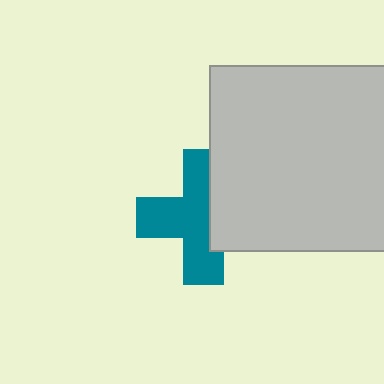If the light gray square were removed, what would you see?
You would see the complete teal cross.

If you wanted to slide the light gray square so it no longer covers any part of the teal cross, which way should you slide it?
Slide it right — that is the most direct way to separate the two shapes.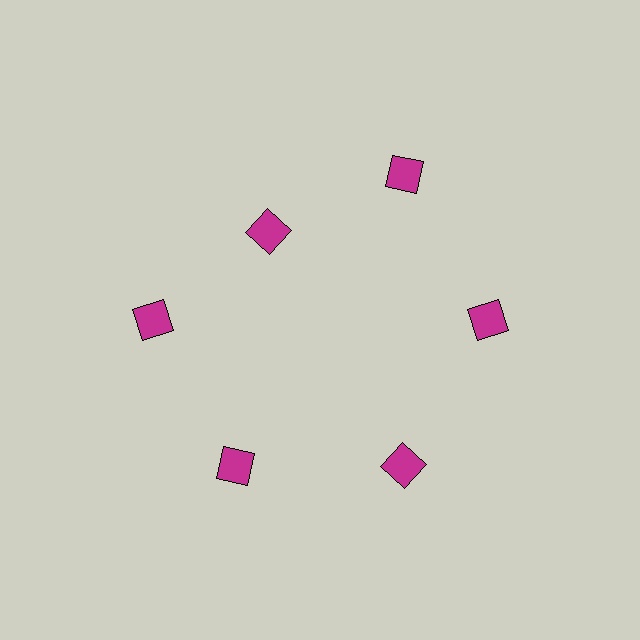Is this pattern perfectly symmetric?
No. The 6 magenta squares are arranged in a ring, but one element near the 11 o'clock position is pulled inward toward the center, breaking the 6-fold rotational symmetry.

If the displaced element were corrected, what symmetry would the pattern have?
It would have 6-fold rotational symmetry — the pattern would map onto itself every 60 degrees.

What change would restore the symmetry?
The symmetry would be restored by moving it outward, back onto the ring so that all 6 squares sit at equal angles and equal distance from the center.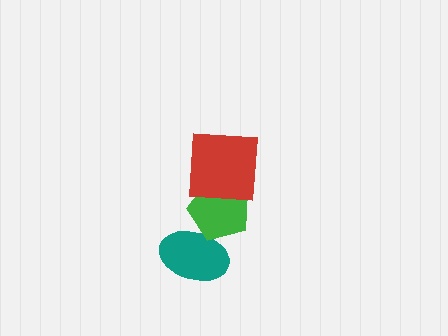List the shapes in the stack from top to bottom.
From top to bottom: the red square, the green pentagon, the teal ellipse.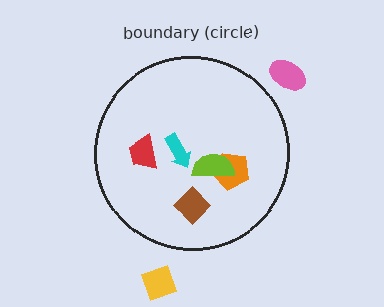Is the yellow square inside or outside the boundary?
Outside.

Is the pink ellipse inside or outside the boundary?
Outside.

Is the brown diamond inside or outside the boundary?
Inside.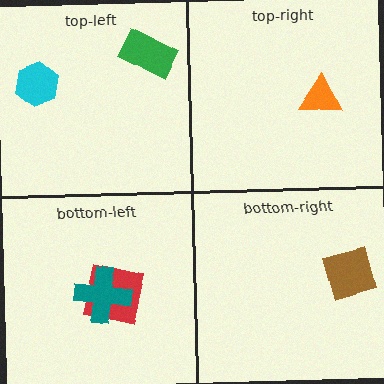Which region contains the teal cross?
The bottom-left region.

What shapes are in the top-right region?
The orange triangle.